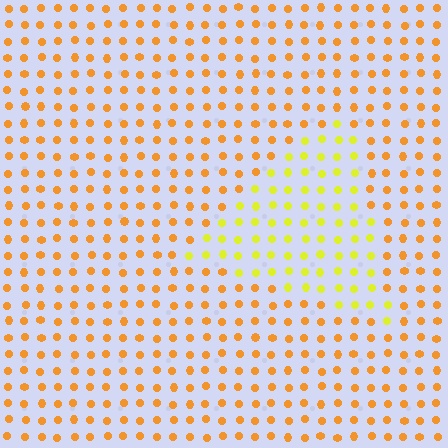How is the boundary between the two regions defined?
The boundary is defined purely by a slight shift in hue (about 34 degrees). Spacing, size, and orientation are identical on both sides.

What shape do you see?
I see a triangle.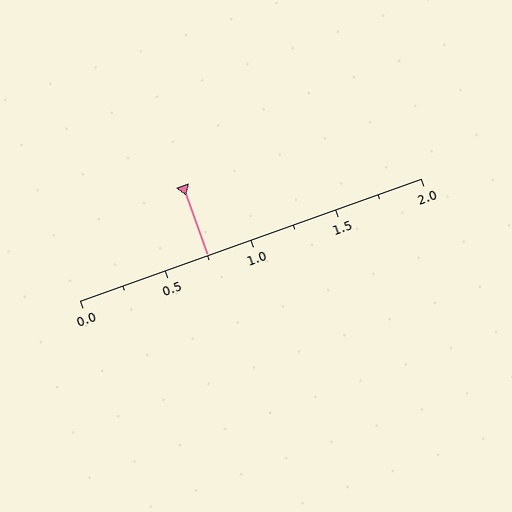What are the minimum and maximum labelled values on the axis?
The axis runs from 0.0 to 2.0.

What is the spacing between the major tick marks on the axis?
The major ticks are spaced 0.5 apart.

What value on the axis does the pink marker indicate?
The marker indicates approximately 0.75.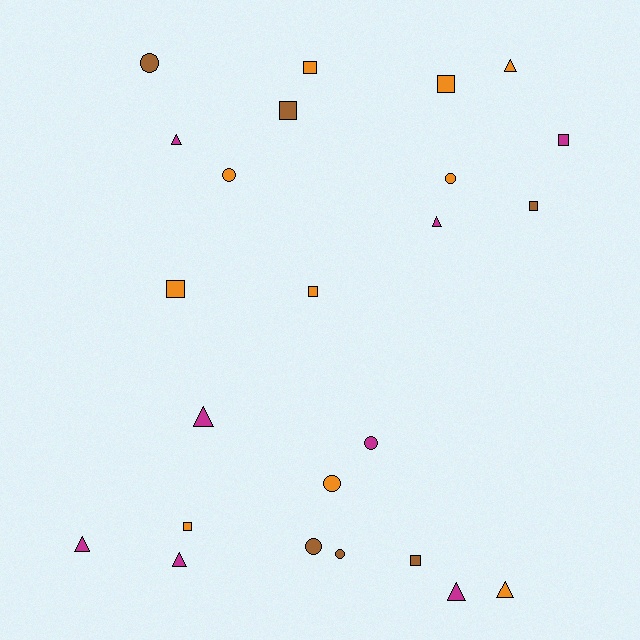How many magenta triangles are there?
There are 6 magenta triangles.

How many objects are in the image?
There are 24 objects.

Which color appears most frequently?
Orange, with 10 objects.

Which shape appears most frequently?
Square, with 9 objects.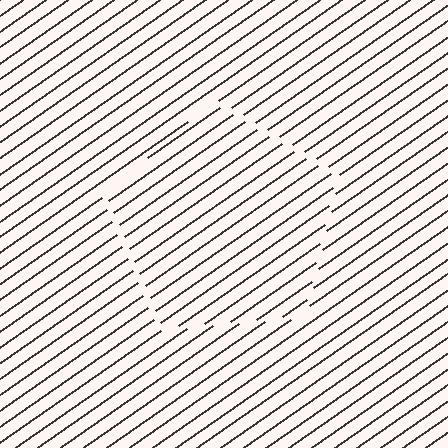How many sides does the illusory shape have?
5 sides — the line-ends trace a pentagon.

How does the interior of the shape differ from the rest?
The interior of the shape contains the same grating, shifted by half a period — the contour is defined by the phase discontinuity where line-ends from the inner and outer gratings abut.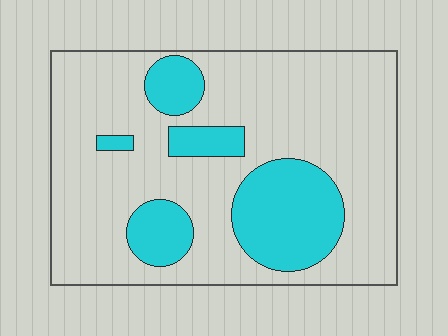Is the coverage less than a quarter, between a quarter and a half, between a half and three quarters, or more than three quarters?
Less than a quarter.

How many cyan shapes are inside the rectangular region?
5.